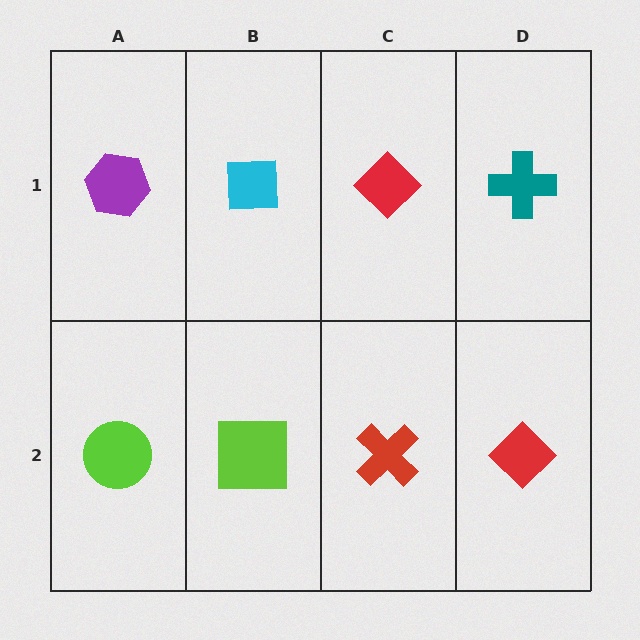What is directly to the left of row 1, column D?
A red diamond.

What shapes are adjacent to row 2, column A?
A purple hexagon (row 1, column A), a lime square (row 2, column B).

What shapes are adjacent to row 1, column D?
A red diamond (row 2, column D), a red diamond (row 1, column C).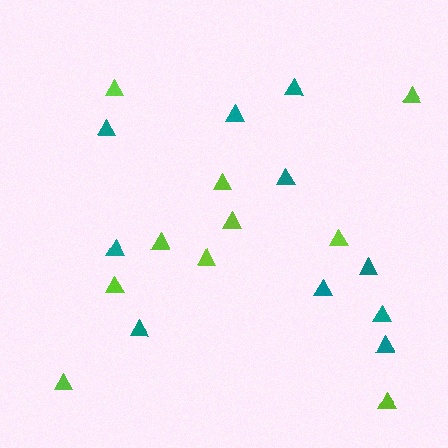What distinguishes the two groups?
There are 2 groups: one group of teal triangles (10) and one group of lime triangles (10).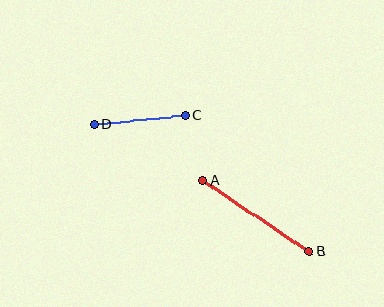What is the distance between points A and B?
The distance is approximately 128 pixels.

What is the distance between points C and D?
The distance is approximately 91 pixels.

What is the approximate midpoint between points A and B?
The midpoint is at approximately (256, 216) pixels.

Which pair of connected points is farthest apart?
Points A and B are farthest apart.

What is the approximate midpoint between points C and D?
The midpoint is at approximately (140, 120) pixels.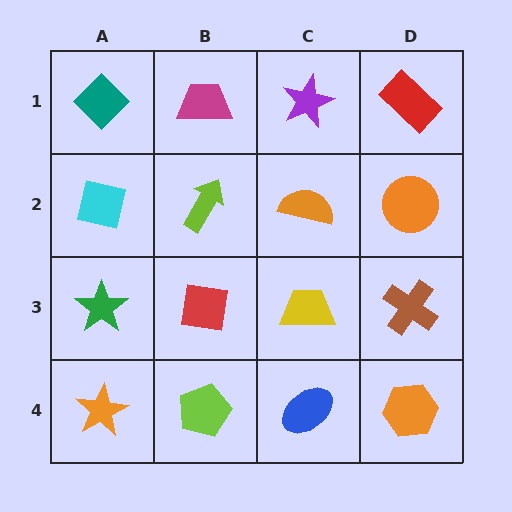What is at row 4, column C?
A blue ellipse.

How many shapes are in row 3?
4 shapes.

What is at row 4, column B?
A lime pentagon.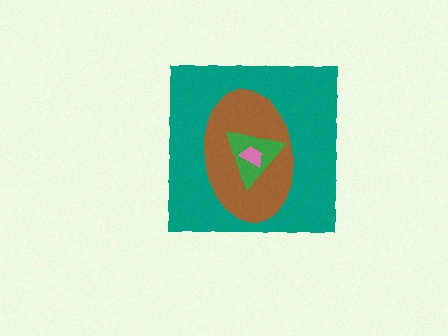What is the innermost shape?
The pink trapezoid.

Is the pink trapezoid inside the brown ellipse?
Yes.